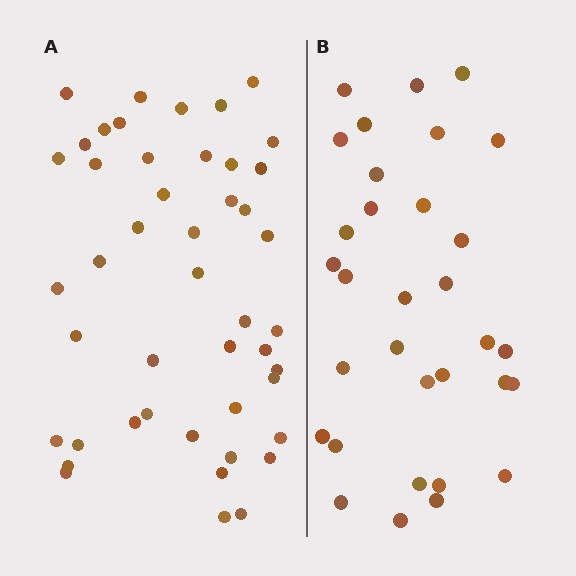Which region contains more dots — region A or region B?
Region A (the left region) has more dots.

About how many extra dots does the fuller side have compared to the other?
Region A has approximately 15 more dots than region B.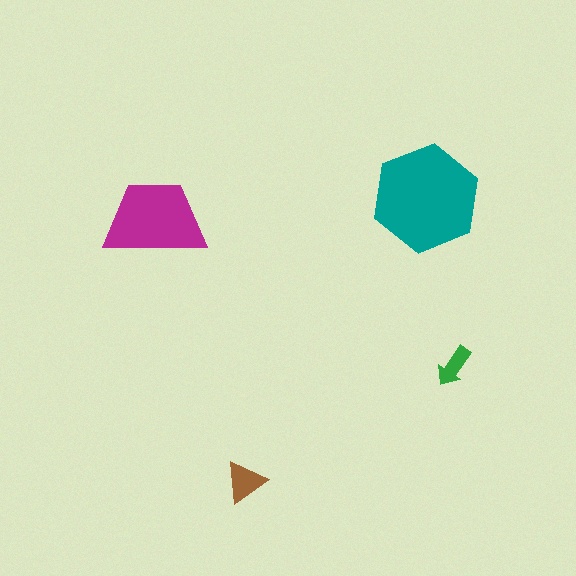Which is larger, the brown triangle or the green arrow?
The brown triangle.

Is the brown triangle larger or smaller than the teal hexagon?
Smaller.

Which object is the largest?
The teal hexagon.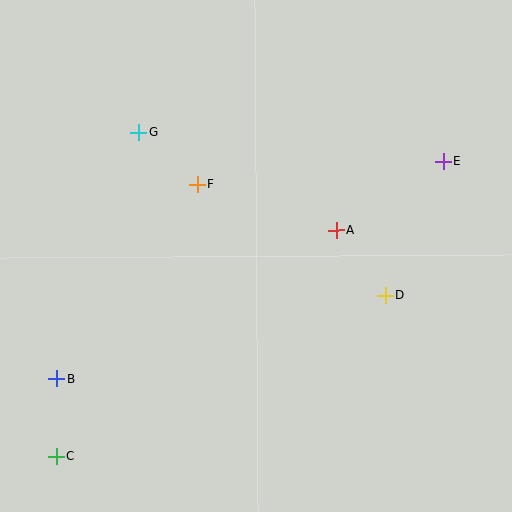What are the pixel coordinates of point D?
Point D is at (385, 295).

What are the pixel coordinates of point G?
Point G is at (139, 132).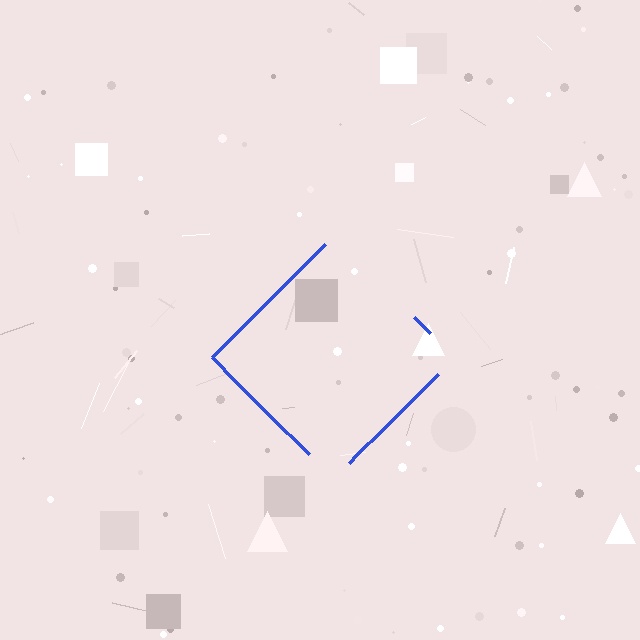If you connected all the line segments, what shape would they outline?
They would outline a diamond.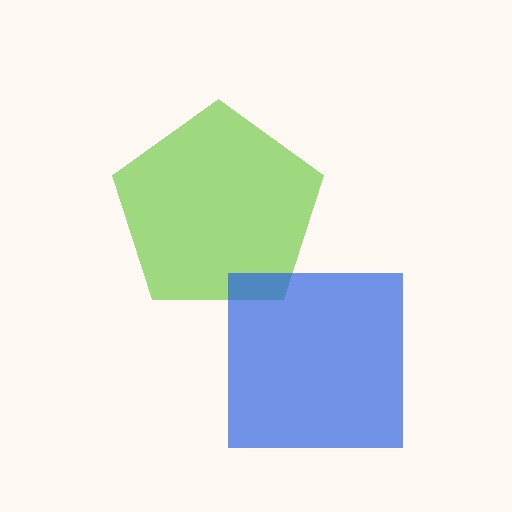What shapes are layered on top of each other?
The layered shapes are: a lime pentagon, a blue square.